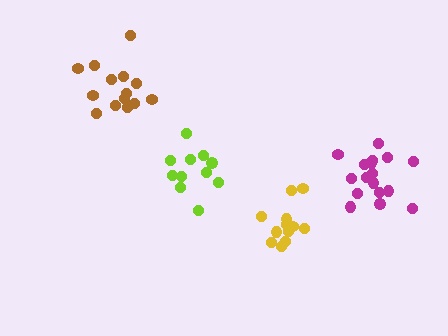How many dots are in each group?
Group 1: 14 dots, Group 2: 11 dots, Group 3: 13 dots, Group 4: 17 dots (55 total).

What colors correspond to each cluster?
The clusters are colored: brown, lime, yellow, magenta.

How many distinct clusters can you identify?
There are 4 distinct clusters.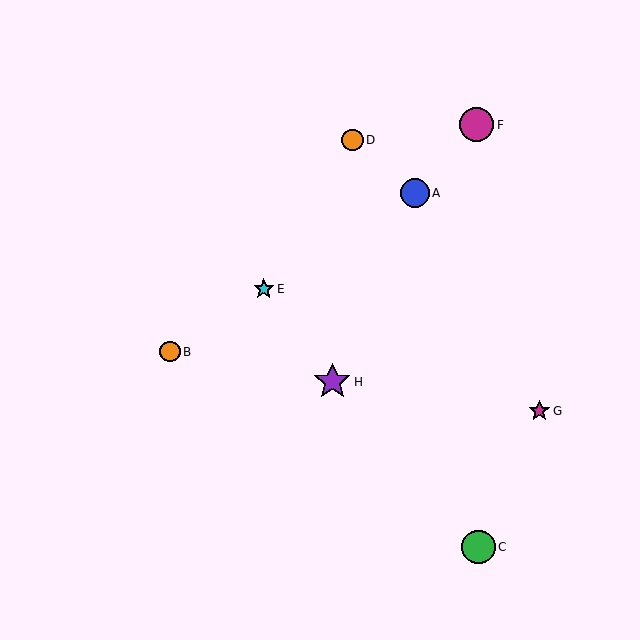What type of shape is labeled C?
Shape C is a green circle.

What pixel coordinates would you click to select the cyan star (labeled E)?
Click at (264, 289) to select the cyan star E.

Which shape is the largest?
The purple star (labeled H) is the largest.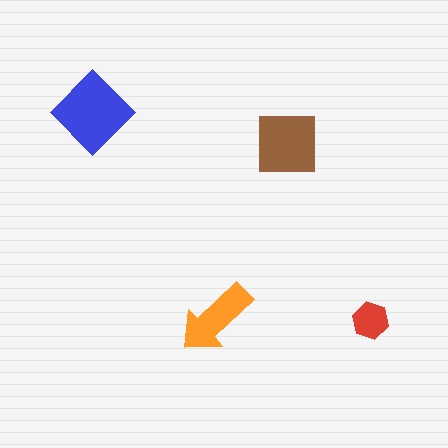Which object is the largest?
The blue diamond.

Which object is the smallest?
The red hexagon.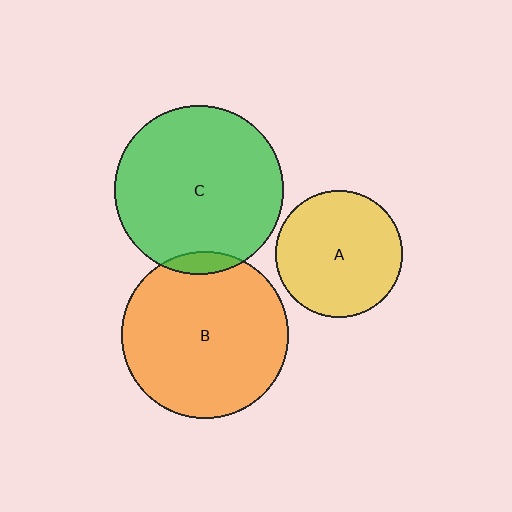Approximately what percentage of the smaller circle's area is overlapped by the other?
Approximately 5%.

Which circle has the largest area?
Circle C (green).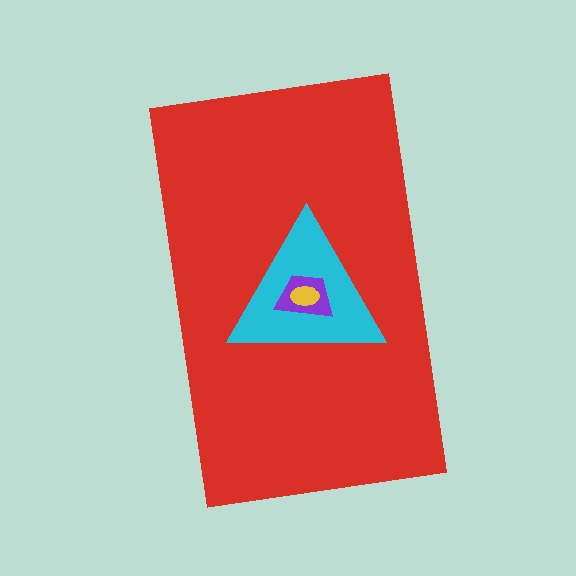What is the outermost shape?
The red rectangle.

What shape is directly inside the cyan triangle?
The purple trapezoid.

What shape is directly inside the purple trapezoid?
The yellow ellipse.